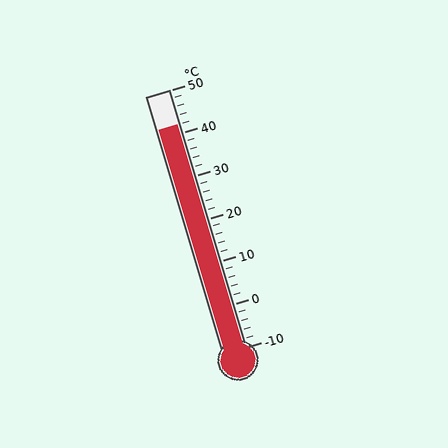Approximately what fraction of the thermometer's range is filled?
The thermometer is filled to approximately 85% of its range.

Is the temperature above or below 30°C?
The temperature is above 30°C.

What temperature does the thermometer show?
The thermometer shows approximately 42°C.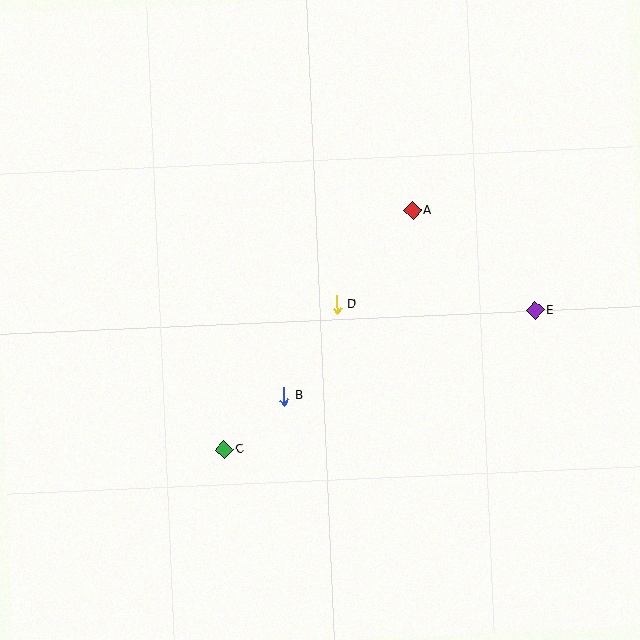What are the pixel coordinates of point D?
Point D is at (337, 304).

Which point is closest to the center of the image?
Point D at (337, 304) is closest to the center.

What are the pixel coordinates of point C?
Point C is at (225, 450).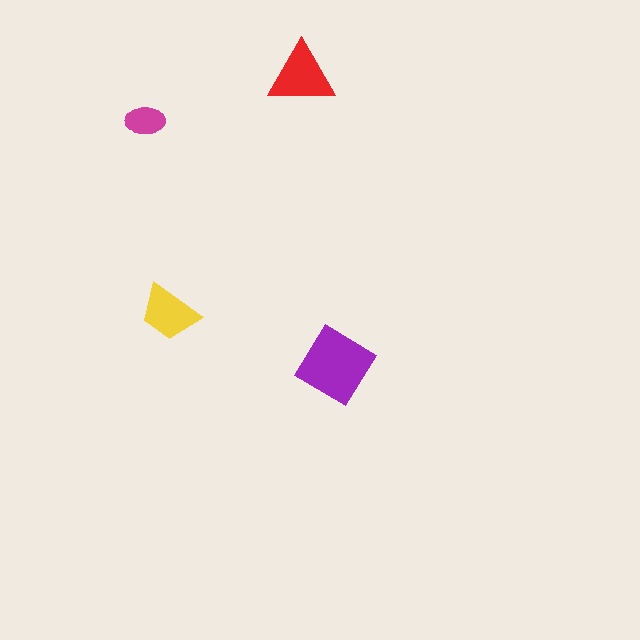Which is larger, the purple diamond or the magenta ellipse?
The purple diamond.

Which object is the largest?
The purple diamond.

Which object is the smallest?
The magenta ellipse.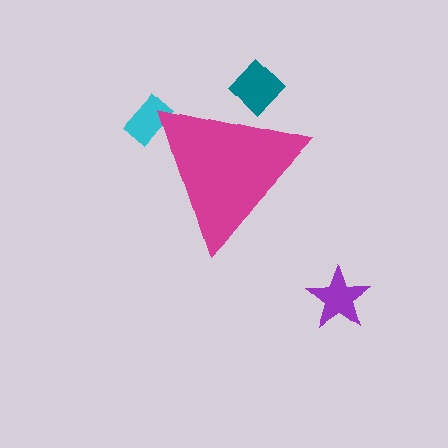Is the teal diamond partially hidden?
Yes, the teal diamond is partially hidden behind the magenta triangle.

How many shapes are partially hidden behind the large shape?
2 shapes are partially hidden.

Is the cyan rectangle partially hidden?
Yes, the cyan rectangle is partially hidden behind the magenta triangle.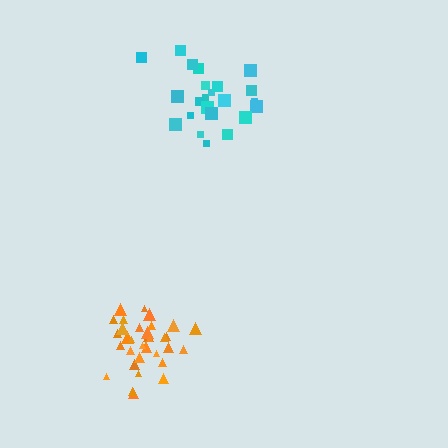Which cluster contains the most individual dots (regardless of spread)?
Orange (35).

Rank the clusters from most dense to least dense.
orange, cyan.